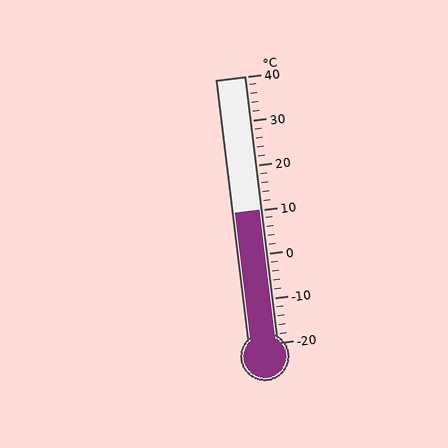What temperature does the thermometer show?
The thermometer shows approximately 10°C.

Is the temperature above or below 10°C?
The temperature is at 10°C.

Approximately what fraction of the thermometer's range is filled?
The thermometer is filled to approximately 50% of its range.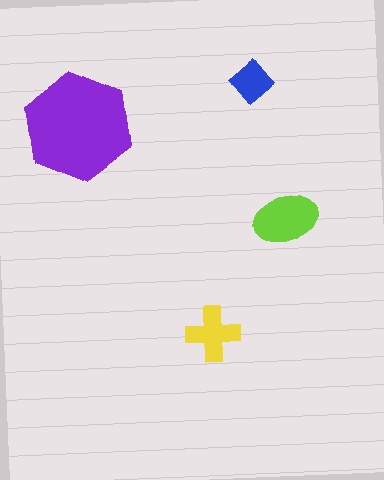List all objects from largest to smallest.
The purple hexagon, the lime ellipse, the yellow cross, the blue diamond.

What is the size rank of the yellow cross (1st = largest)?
3rd.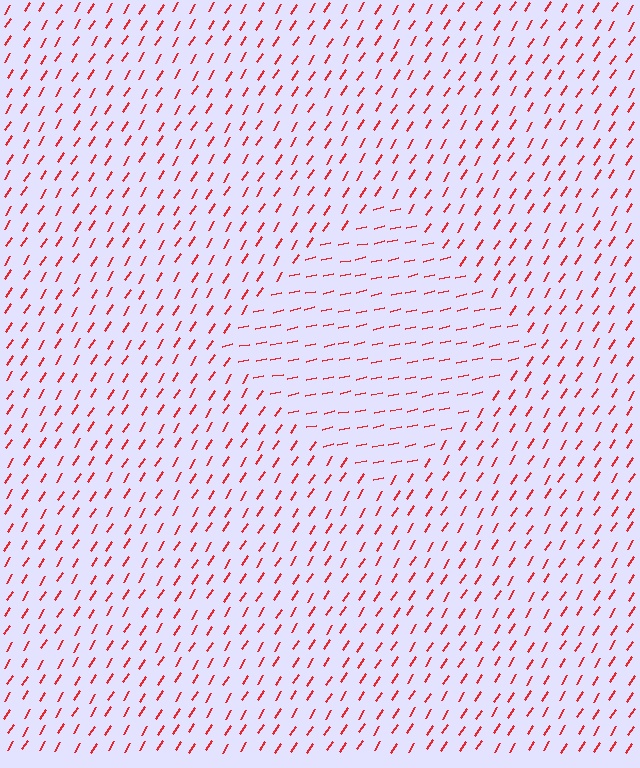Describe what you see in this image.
The image is filled with small red line segments. A diamond region in the image has lines oriented differently from the surrounding lines, creating a visible texture boundary.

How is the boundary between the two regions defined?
The boundary is defined purely by a change in line orientation (approximately 45 degrees difference). All lines are the same color and thickness.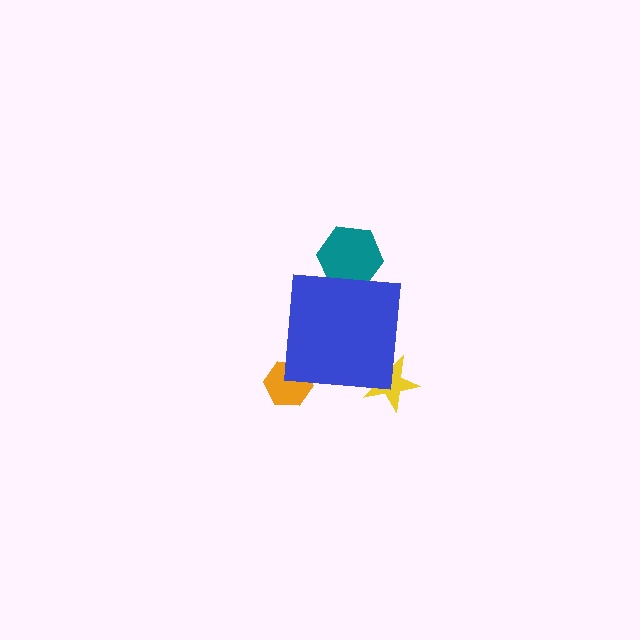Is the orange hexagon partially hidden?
Yes, the orange hexagon is partially hidden behind the blue square.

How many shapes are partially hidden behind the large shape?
3 shapes are partially hidden.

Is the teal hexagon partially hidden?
Yes, the teal hexagon is partially hidden behind the blue square.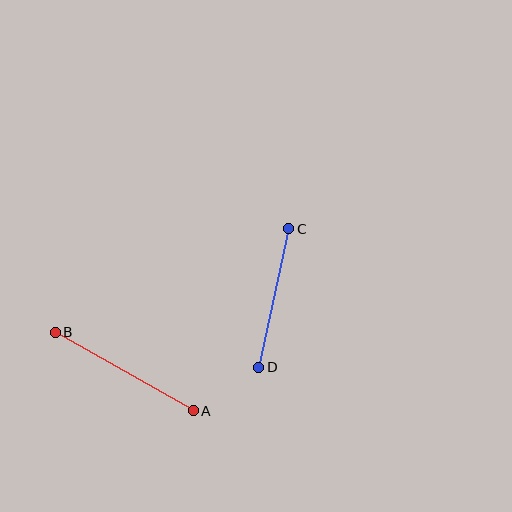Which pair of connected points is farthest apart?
Points A and B are farthest apart.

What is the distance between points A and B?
The distance is approximately 159 pixels.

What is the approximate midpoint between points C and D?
The midpoint is at approximately (274, 298) pixels.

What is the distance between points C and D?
The distance is approximately 142 pixels.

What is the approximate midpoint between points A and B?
The midpoint is at approximately (124, 372) pixels.